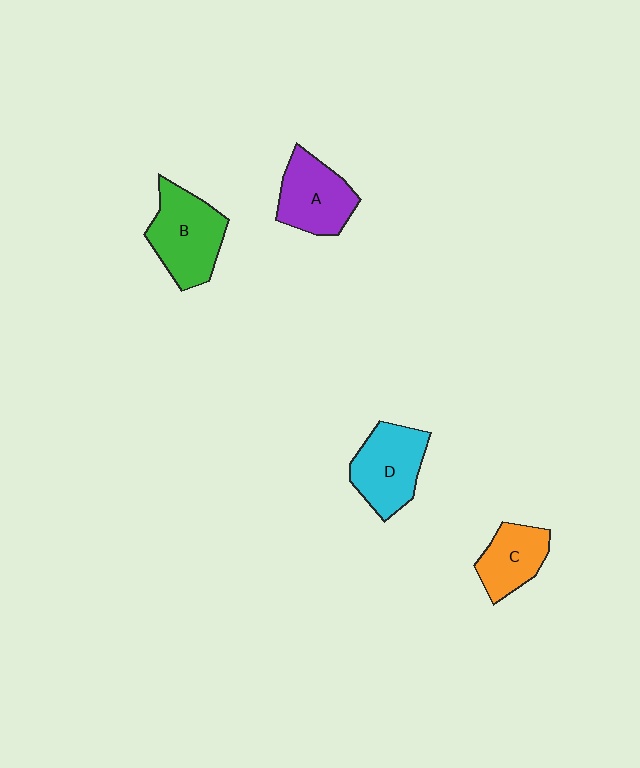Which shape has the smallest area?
Shape C (orange).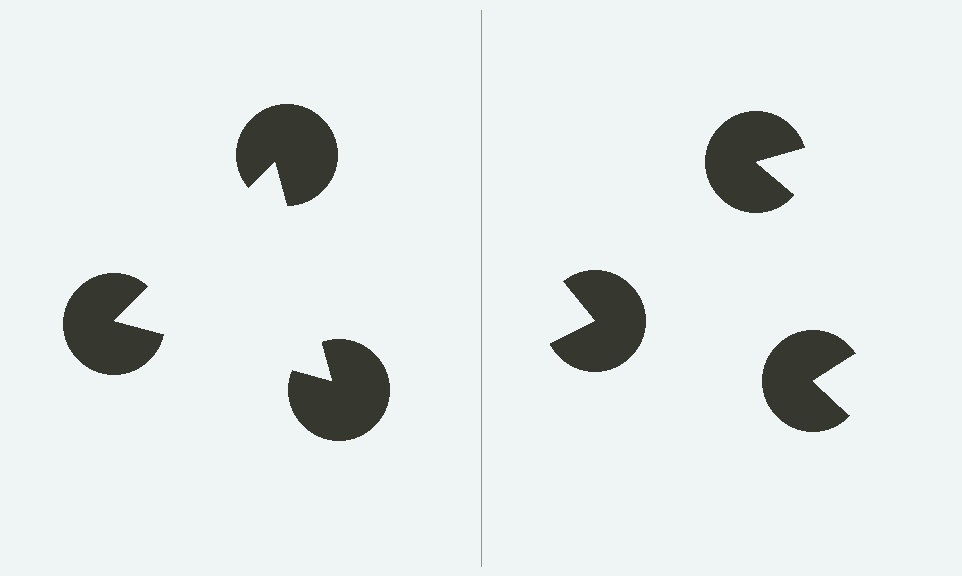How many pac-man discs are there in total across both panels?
6 — 3 on each side.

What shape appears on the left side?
An illusory triangle.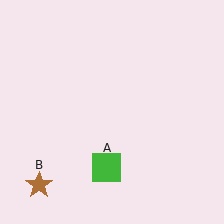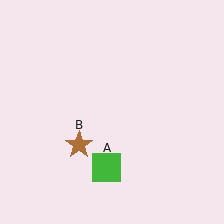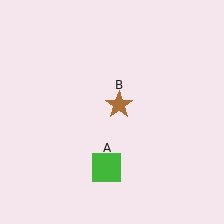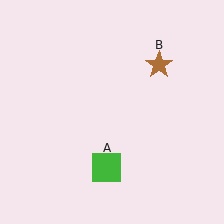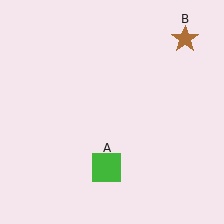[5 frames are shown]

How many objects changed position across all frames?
1 object changed position: brown star (object B).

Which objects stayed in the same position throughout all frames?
Green square (object A) remained stationary.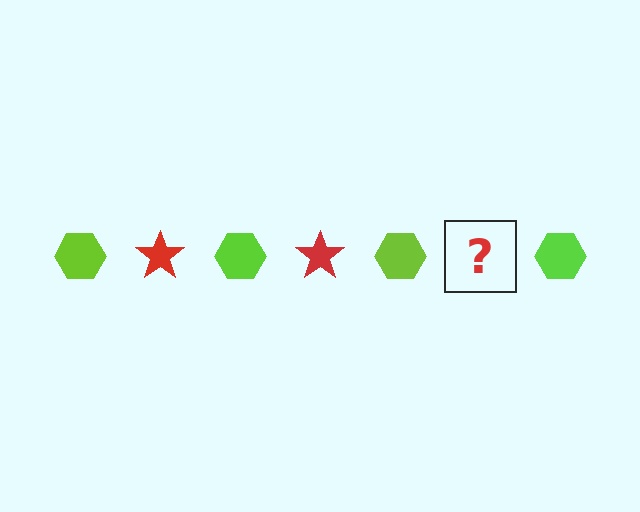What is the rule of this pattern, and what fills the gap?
The rule is that the pattern alternates between lime hexagon and red star. The gap should be filled with a red star.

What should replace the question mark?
The question mark should be replaced with a red star.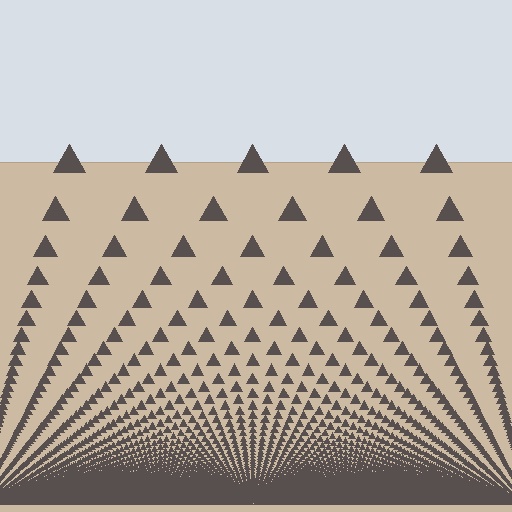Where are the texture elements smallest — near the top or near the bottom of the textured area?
Near the bottom.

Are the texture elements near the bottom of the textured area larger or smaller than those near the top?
Smaller. The gradient is inverted — elements near the bottom are smaller and denser.